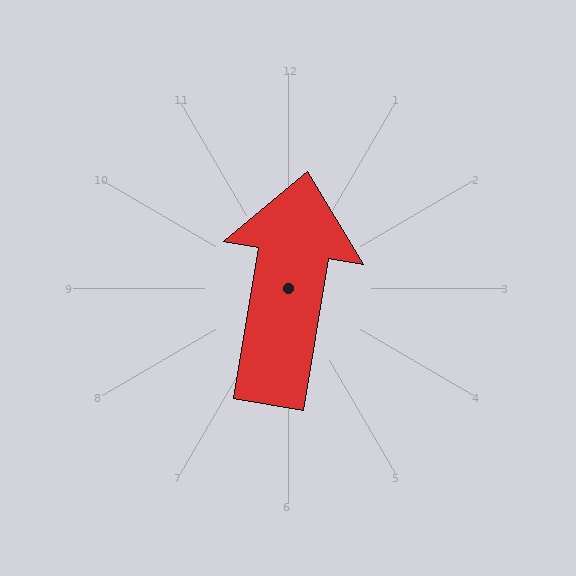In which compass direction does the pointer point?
North.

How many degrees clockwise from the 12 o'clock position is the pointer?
Approximately 9 degrees.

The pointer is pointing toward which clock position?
Roughly 12 o'clock.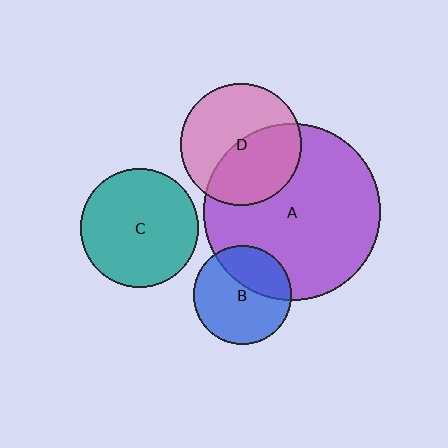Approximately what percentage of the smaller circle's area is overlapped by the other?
Approximately 35%.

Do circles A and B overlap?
Yes.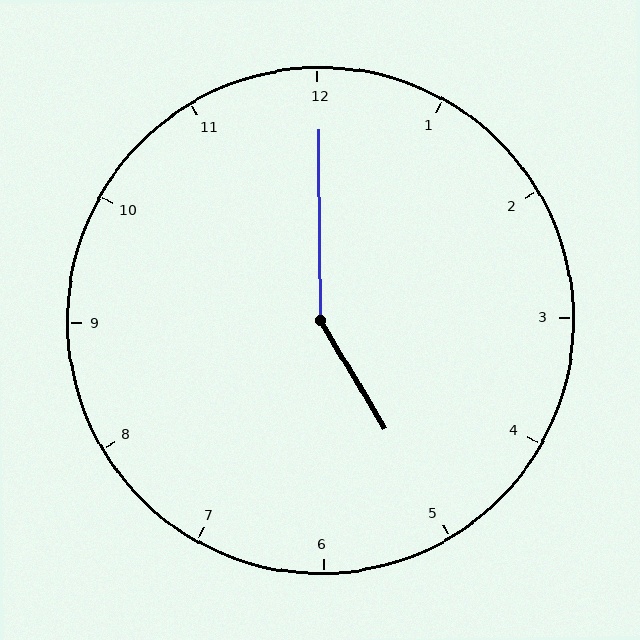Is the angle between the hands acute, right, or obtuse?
It is obtuse.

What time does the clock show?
5:00.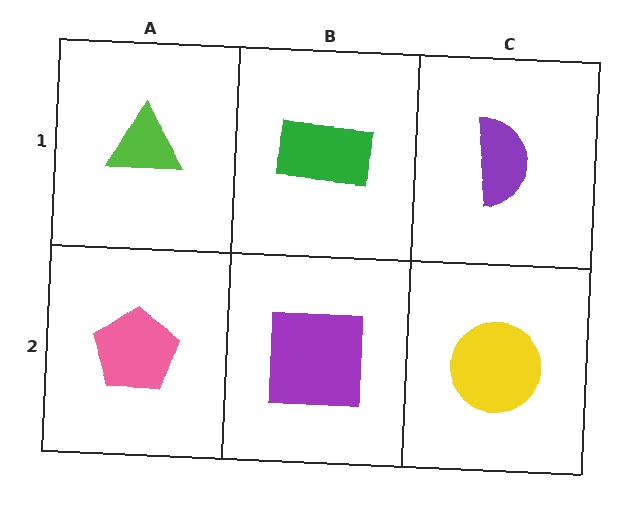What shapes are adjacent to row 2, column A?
A lime triangle (row 1, column A), a purple square (row 2, column B).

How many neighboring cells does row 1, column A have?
2.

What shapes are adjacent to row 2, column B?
A green rectangle (row 1, column B), a pink pentagon (row 2, column A), a yellow circle (row 2, column C).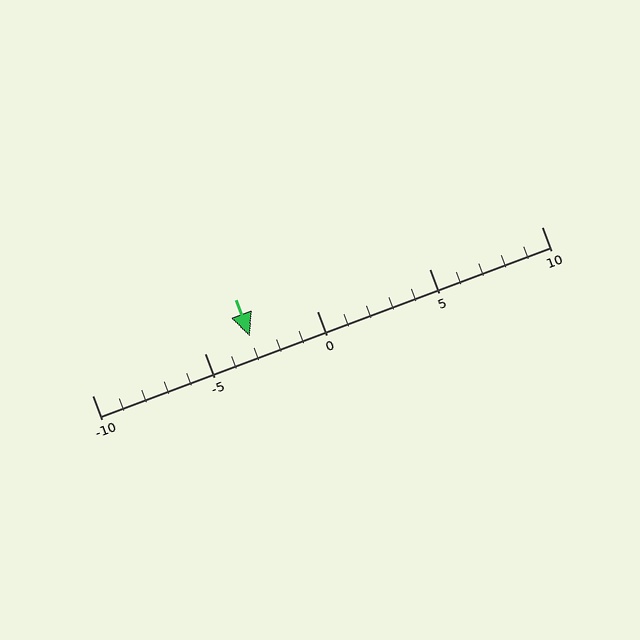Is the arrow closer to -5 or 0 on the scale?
The arrow is closer to -5.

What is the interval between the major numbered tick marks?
The major tick marks are spaced 5 units apart.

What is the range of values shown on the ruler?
The ruler shows values from -10 to 10.